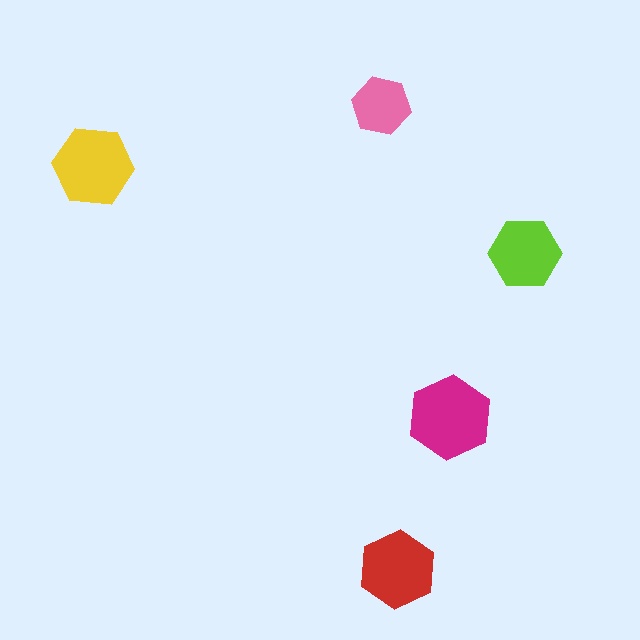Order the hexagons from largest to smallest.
the magenta one, the yellow one, the red one, the lime one, the pink one.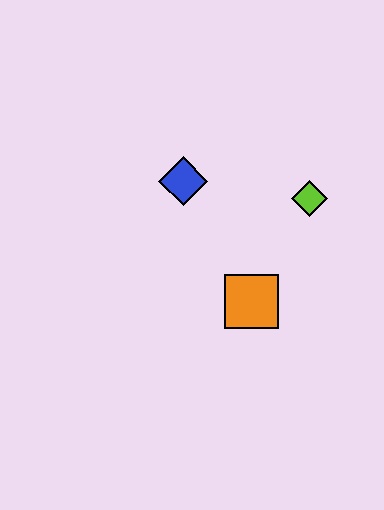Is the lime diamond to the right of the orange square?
Yes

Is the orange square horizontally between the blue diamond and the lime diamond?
Yes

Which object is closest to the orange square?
The lime diamond is closest to the orange square.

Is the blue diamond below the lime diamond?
No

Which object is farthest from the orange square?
The blue diamond is farthest from the orange square.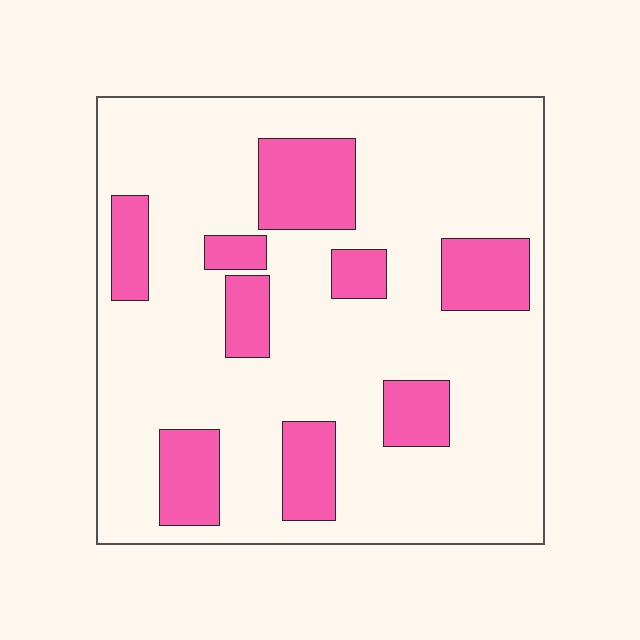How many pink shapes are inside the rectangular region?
9.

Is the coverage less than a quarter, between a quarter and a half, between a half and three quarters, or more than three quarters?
Less than a quarter.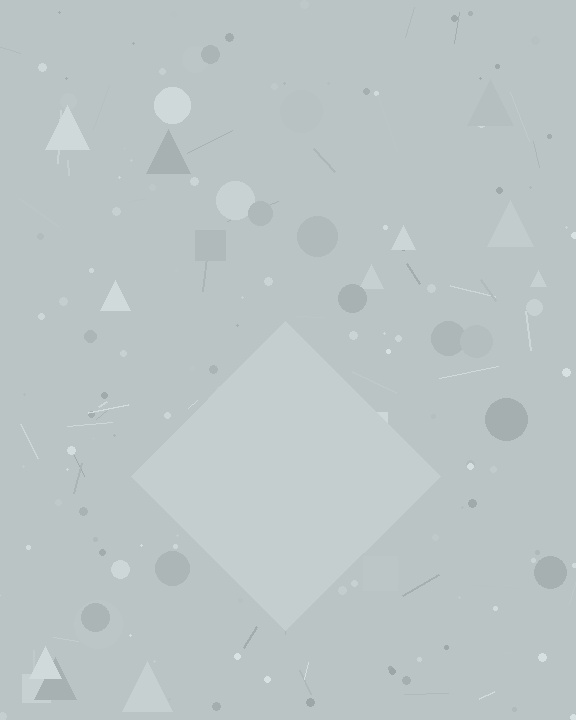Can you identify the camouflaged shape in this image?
The camouflaged shape is a diamond.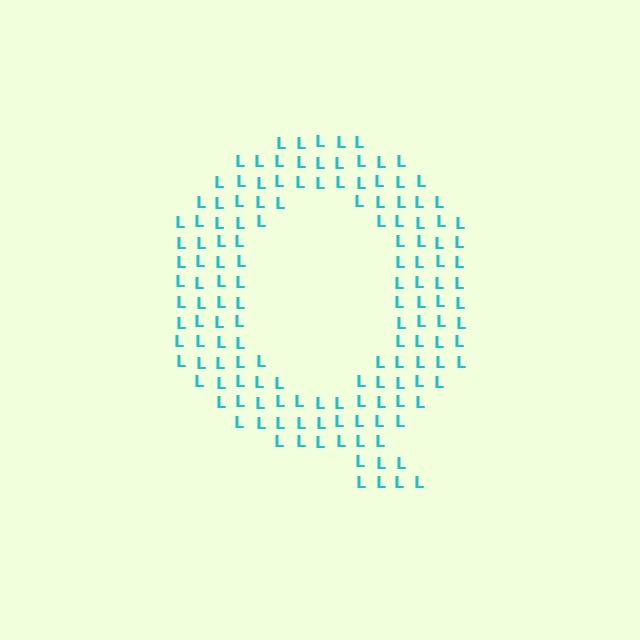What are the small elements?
The small elements are letter L's.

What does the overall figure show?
The overall figure shows the letter Q.